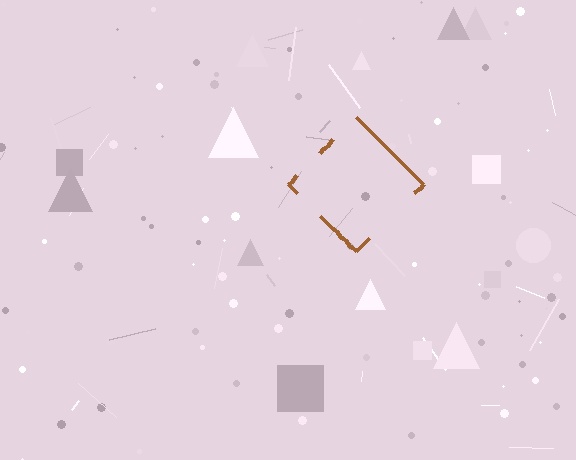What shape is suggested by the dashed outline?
The dashed outline suggests a diamond.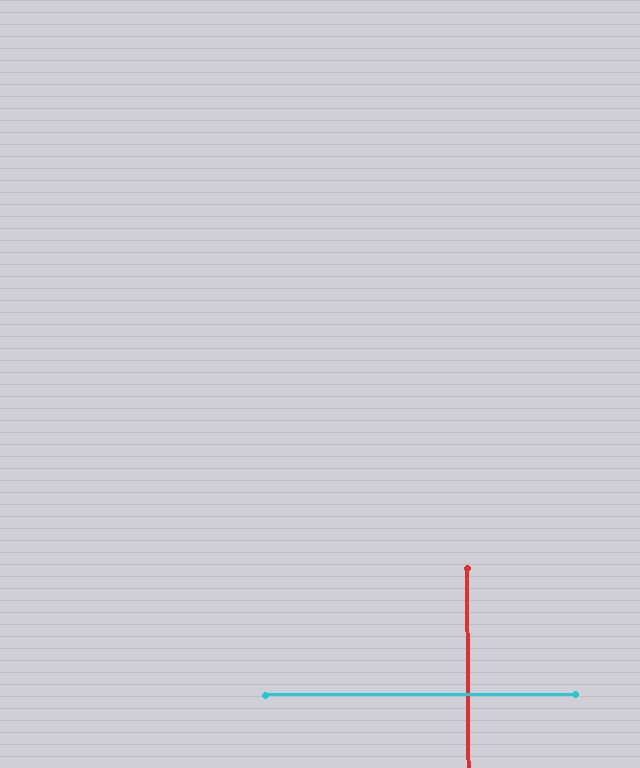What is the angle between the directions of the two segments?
Approximately 90 degrees.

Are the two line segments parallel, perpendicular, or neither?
Perpendicular — they meet at approximately 90°.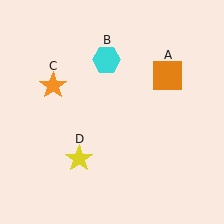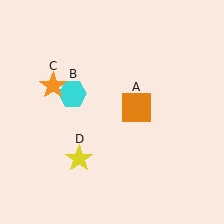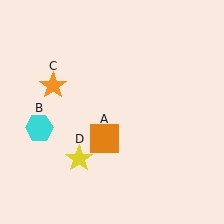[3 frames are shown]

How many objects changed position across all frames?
2 objects changed position: orange square (object A), cyan hexagon (object B).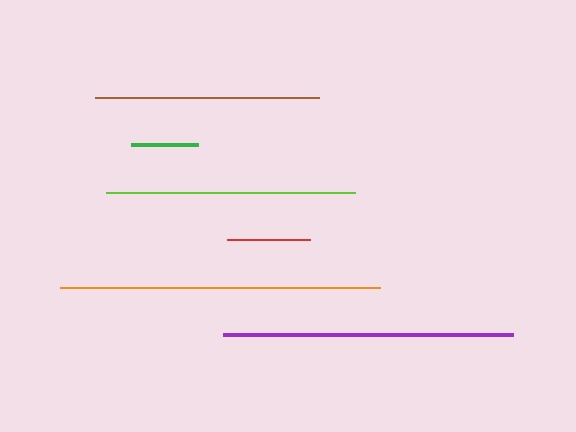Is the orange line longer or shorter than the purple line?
The orange line is longer than the purple line.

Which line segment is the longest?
The orange line is the longest at approximately 319 pixels.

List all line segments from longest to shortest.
From longest to shortest: orange, purple, lime, brown, red, green.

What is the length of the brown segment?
The brown segment is approximately 224 pixels long.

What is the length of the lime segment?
The lime segment is approximately 248 pixels long.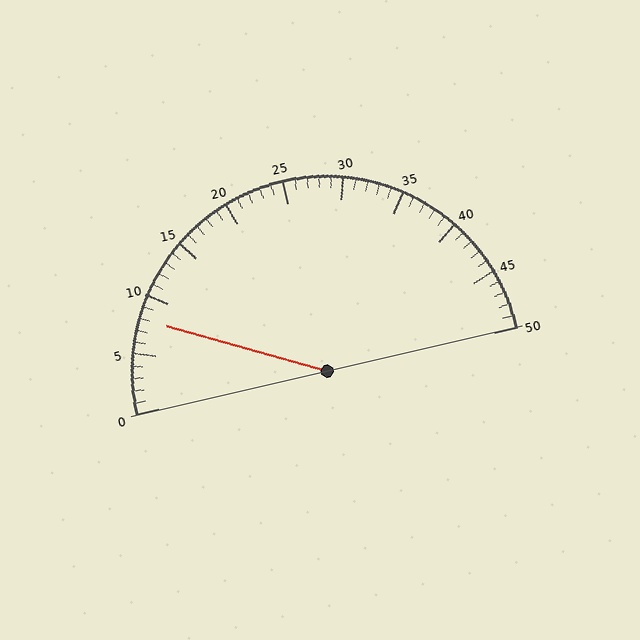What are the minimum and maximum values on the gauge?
The gauge ranges from 0 to 50.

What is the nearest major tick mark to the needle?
The nearest major tick mark is 10.